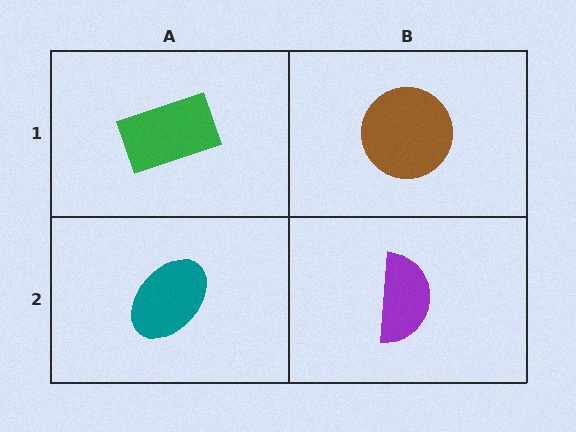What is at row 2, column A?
A teal ellipse.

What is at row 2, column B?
A purple semicircle.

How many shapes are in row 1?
2 shapes.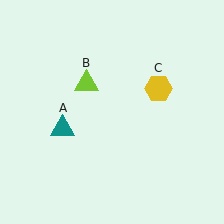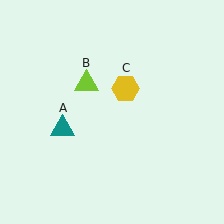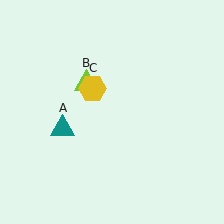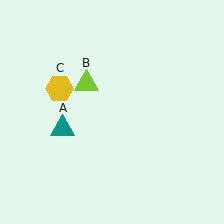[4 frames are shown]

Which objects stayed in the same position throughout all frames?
Teal triangle (object A) and lime triangle (object B) remained stationary.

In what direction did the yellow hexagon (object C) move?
The yellow hexagon (object C) moved left.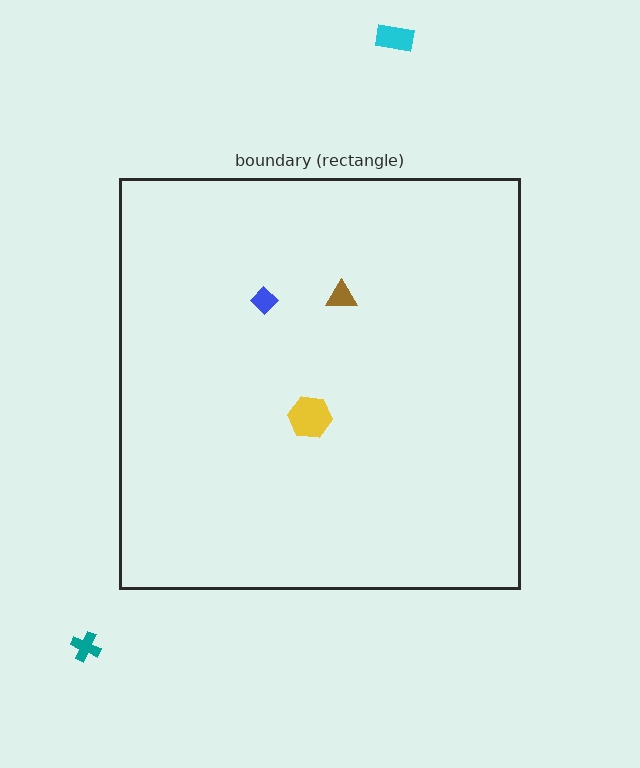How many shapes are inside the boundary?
3 inside, 2 outside.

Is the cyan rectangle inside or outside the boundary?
Outside.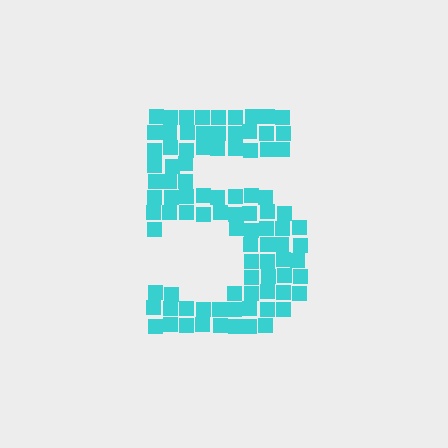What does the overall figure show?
The overall figure shows the digit 5.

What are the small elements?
The small elements are squares.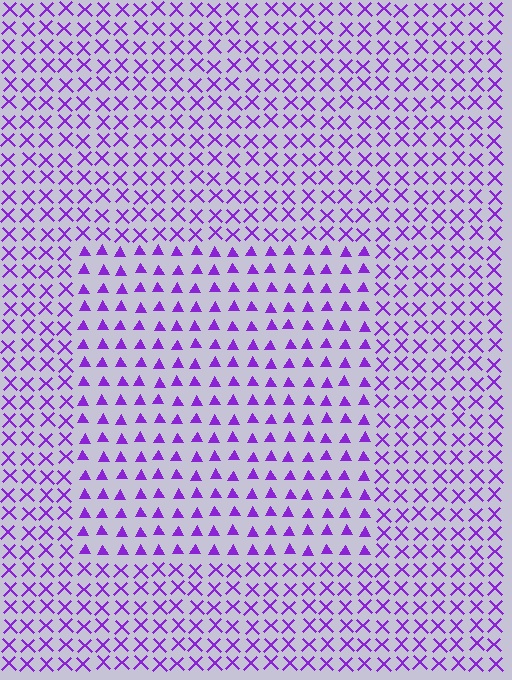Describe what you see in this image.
The image is filled with small purple elements arranged in a uniform grid. A rectangle-shaped region contains triangles, while the surrounding area contains X marks. The boundary is defined purely by the change in element shape.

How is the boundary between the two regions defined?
The boundary is defined by a change in element shape: triangles inside vs. X marks outside. All elements share the same color and spacing.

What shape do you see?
I see a rectangle.